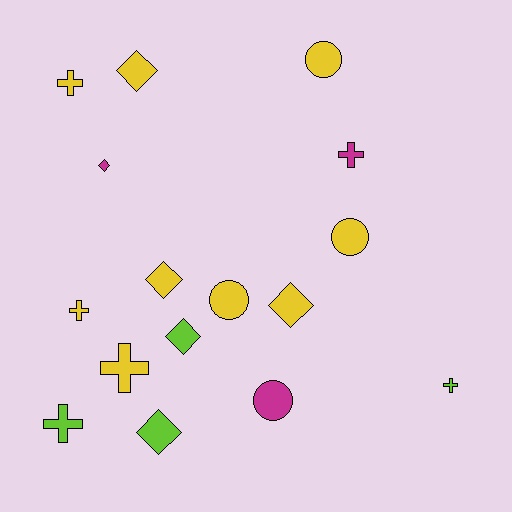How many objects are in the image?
There are 16 objects.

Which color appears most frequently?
Yellow, with 9 objects.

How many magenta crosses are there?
There is 1 magenta cross.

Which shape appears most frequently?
Diamond, with 6 objects.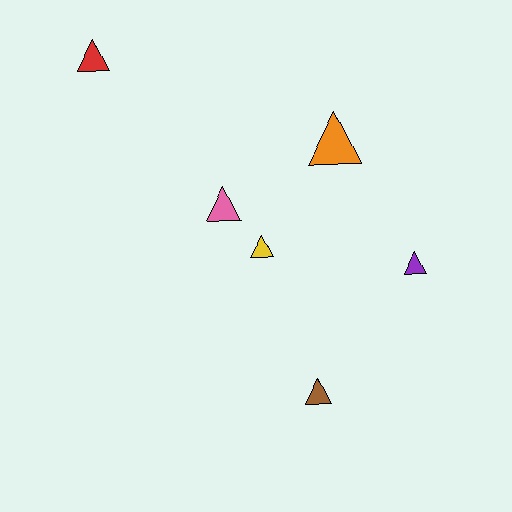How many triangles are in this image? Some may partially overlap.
There are 6 triangles.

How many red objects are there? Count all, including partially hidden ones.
There is 1 red object.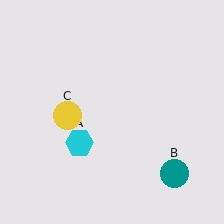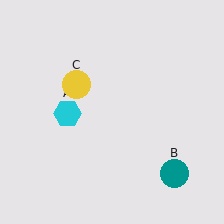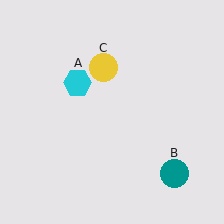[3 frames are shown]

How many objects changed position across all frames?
2 objects changed position: cyan hexagon (object A), yellow circle (object C).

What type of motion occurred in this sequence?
The cyan hexagon (object A), yellow circle (object C) rotated clockwise around the center of the scene.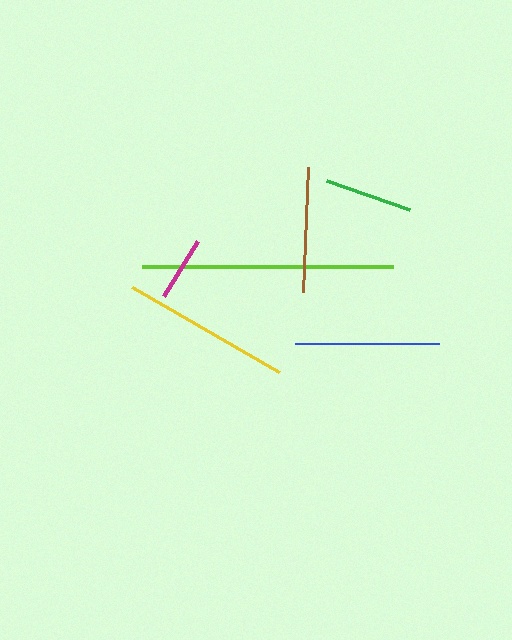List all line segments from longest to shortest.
From longest to shortest: lime, yellow, blue, brown, green, magenta.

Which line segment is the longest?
The lime line is the longest at approximately 251 pixels.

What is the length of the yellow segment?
The yellow segment is approximately 170 pixels long.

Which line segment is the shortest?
The magenta line is the shortest at approximately 65 pixels.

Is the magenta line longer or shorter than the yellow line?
The yellow line is longer than the magenta line.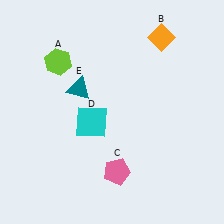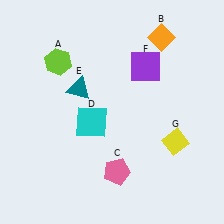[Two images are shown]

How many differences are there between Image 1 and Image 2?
There are 2 differences between the two images.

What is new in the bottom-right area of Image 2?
A yellow diamond (G) was added in the bottom-right area of Image 2.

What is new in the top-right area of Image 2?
A purple square (F) was added in the top-right area of Image 2.